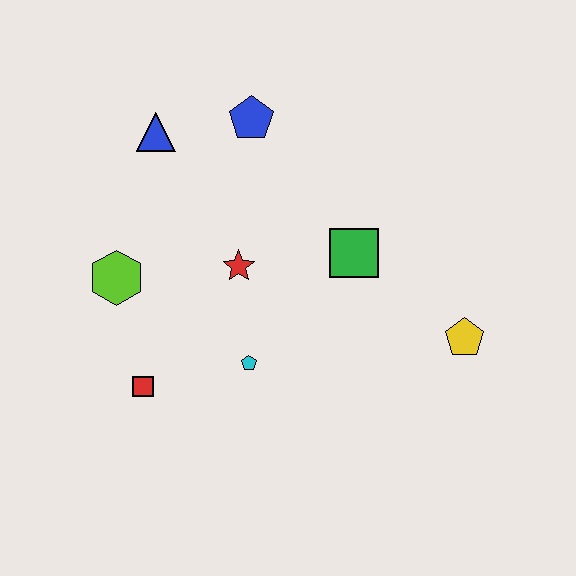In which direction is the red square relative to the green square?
The red square is to the left of the green square.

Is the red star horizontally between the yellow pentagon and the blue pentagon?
No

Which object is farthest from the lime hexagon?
The yellow pentagon is farthest from the lime hexagon.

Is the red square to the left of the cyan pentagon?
Yes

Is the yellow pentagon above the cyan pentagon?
Yes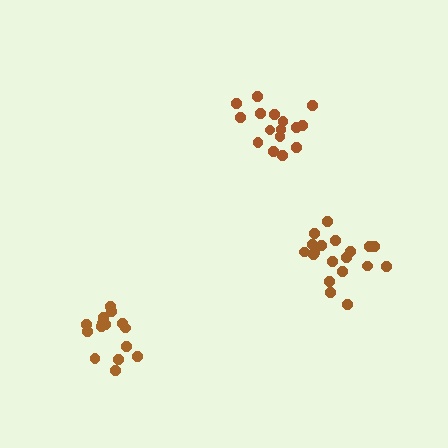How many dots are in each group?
Group 1: 16 dots, Group 2: 19 dots, Group 3: 15 dots (50 total).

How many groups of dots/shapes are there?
There are 3 groups.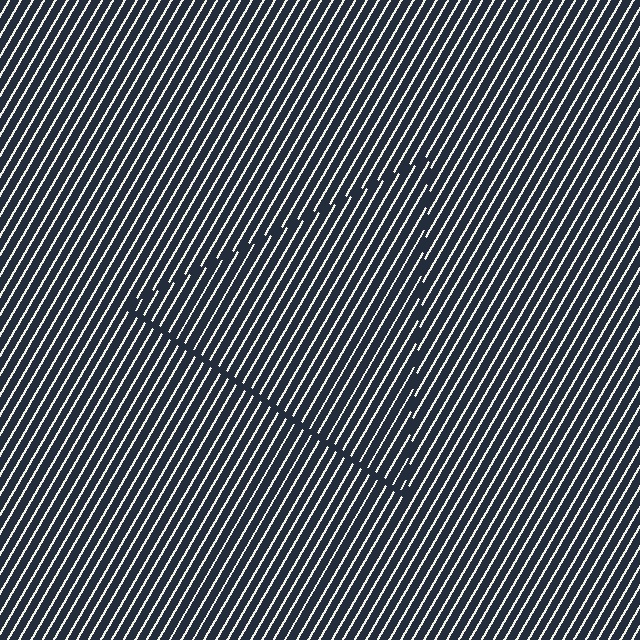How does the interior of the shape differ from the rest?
The interior of the shape contains the same grating, shifted by half a period — the contour is defined by the phase discontinuity where line-ends from the inner and outer gratings abut.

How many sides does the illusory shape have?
3 sides — the line-ends trace a triangle.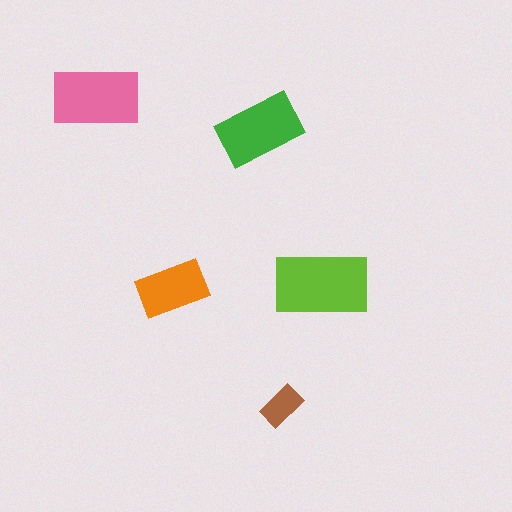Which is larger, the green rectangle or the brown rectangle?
The green one.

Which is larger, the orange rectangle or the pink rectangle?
The pink one.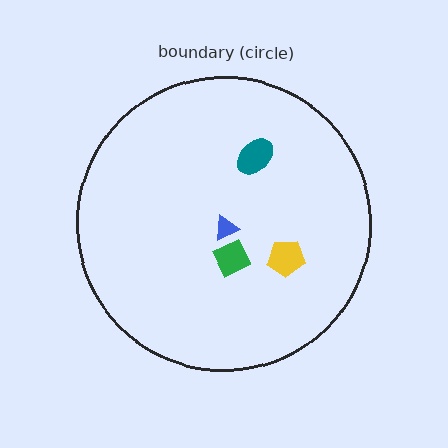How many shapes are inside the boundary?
4 inside, 0 outside.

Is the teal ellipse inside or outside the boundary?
Inside.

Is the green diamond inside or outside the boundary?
Inside.